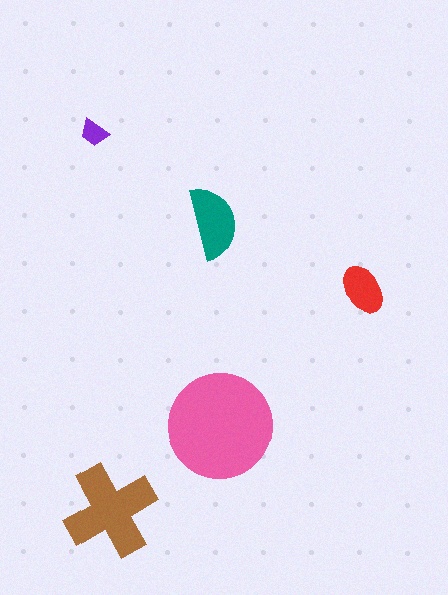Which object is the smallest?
The purple trapezoid.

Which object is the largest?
The pink circle.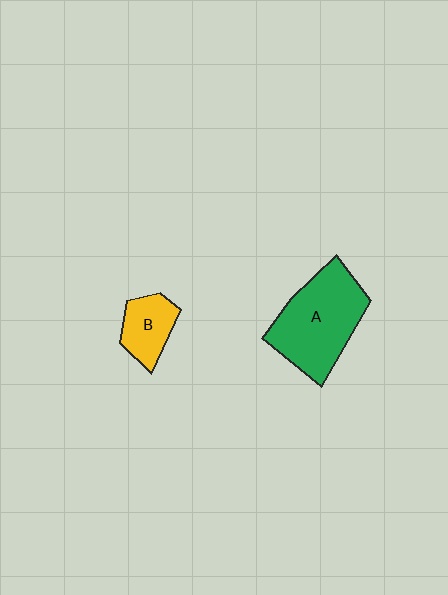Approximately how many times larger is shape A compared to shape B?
Approximately 2.4 times.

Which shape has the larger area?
Shape A (green).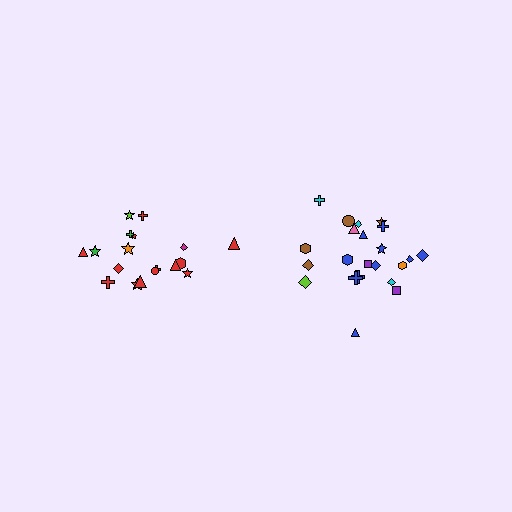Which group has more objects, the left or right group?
The right group.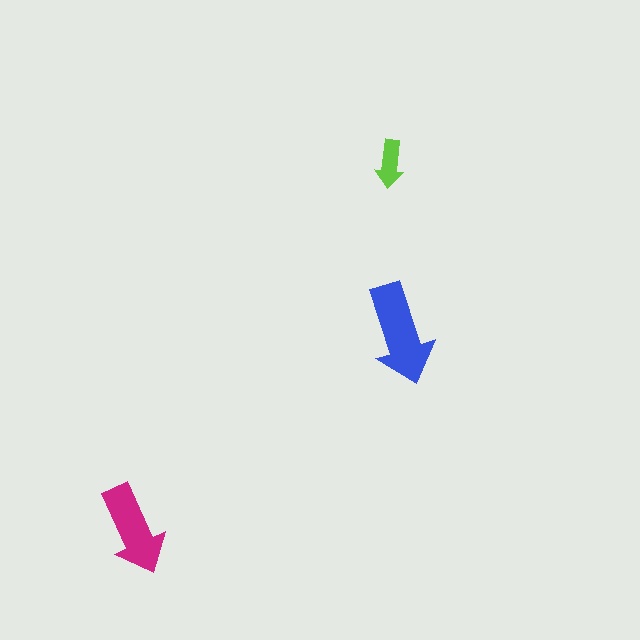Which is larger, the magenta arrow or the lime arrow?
The magenta one.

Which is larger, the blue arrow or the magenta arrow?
The blue one.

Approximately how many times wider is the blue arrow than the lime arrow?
About 2 times wider.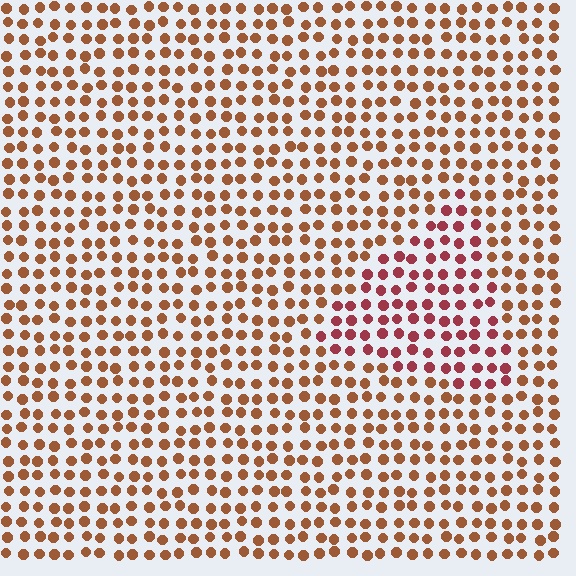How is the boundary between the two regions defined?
The boundary is defined purely by a slight shift in hue (about 31 degrees). Spacing, size, and orientation are identical on both sides.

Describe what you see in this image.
The image is filled with small brown elements in a uniform arrangement. A triangle-shaped region is visible where the elements are tinted to a slightly different hue, forming a subtle color boundary.